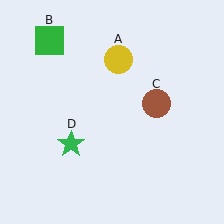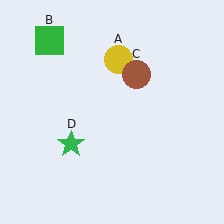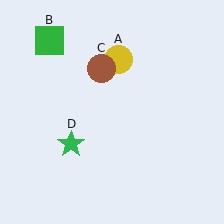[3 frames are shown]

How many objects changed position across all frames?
1 object changed position: brown circle (object C).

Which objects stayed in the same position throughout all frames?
Yellow circle (object A) and green square (object B) and green star (object D) remained stationary.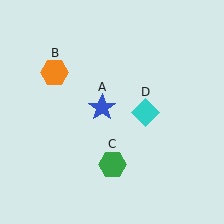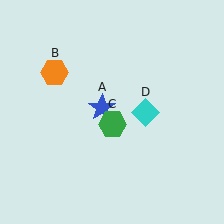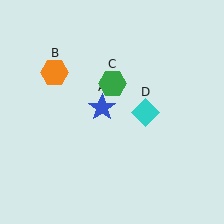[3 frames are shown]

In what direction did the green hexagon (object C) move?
The green hexagon (object C) moved up.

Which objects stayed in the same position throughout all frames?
Blue star (object A) and orange hexagon (object B) and cyan diamond (object D) remained stationary.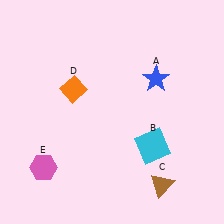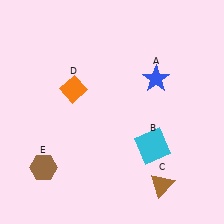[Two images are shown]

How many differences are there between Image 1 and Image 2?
There is 1 difference between the two images.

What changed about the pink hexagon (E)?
In Image 1, E is pink. In Image 2, it changed to brown.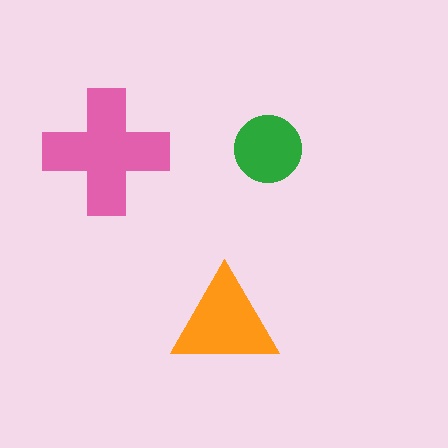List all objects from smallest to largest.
The green circle, the orange triangle, the pink cross.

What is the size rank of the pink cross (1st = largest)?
1st.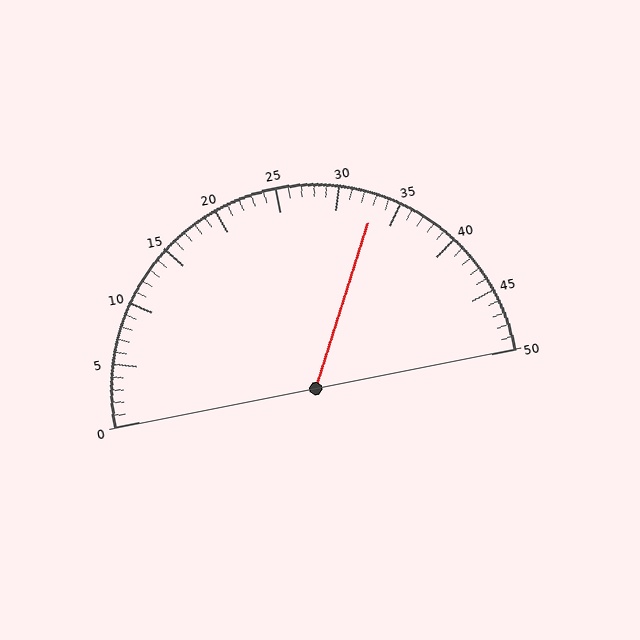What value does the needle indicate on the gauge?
The needle indicates approximately 33.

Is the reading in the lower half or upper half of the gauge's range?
The reading is in the upper half of the range (0 to 50).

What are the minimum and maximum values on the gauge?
The gauge ranges from 0 to 50.